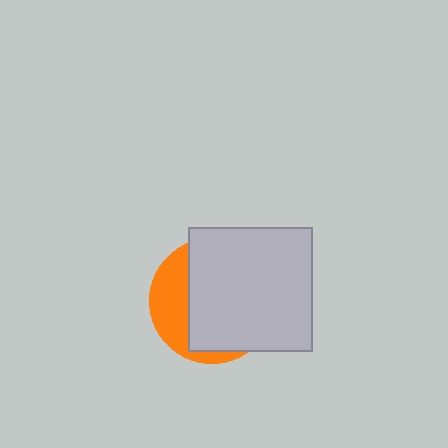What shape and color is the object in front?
The object in front is a light gray square.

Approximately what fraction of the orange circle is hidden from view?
Roughly 69% of the orange circle is hidden behind the light gray square.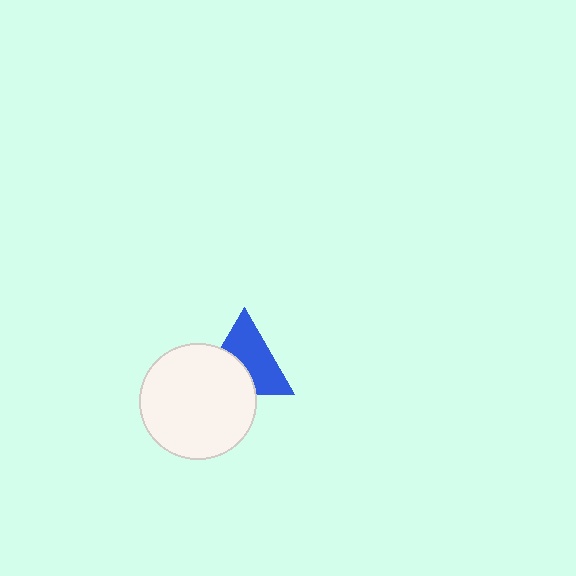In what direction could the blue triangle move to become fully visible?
The blue triangle could move toward the upper-right. That would shift it out from behind the white circle entirely.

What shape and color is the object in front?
The object in front is a white circle.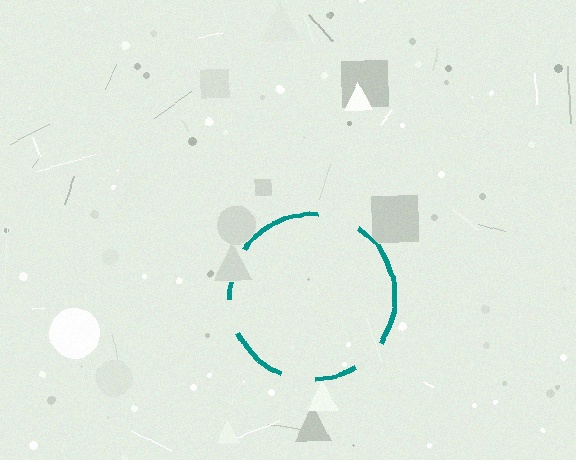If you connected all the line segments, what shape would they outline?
They would outline a circle.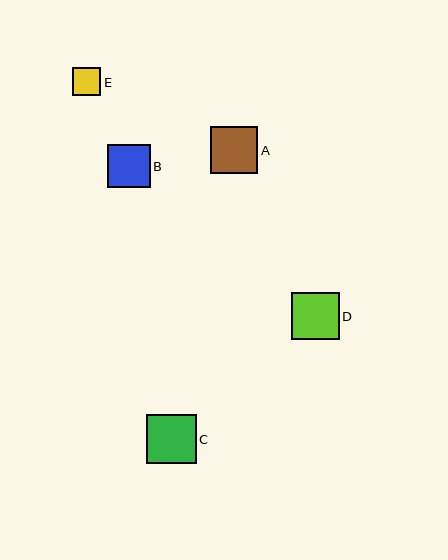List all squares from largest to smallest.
From largest to smallest: C, D, A, B, E.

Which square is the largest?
Square C is the largest with a size of approximately 49 pixels.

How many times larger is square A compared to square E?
Square A is approximately 1.7 times the size of square E.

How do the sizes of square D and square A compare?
Square D and square A are approximately the same size.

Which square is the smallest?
Square E is the smallest with a size of approximately 28 pixels.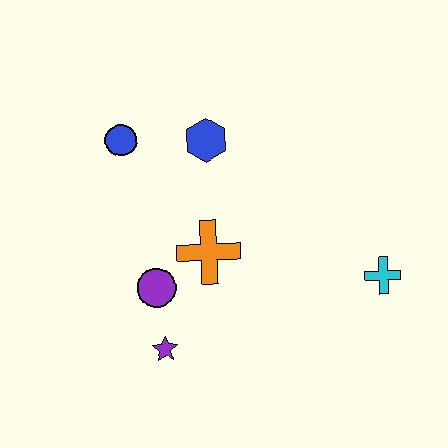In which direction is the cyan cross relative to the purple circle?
The cyan cross is to the right of the purple circle.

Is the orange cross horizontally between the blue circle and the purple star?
No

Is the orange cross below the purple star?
No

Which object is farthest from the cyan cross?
The blue circle is farthest from the cyan cross.